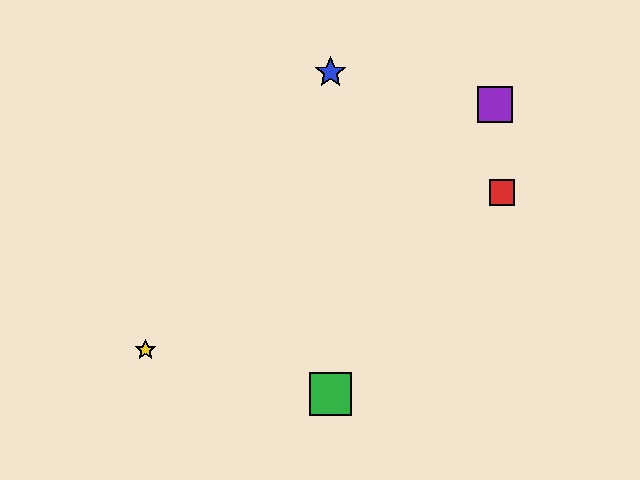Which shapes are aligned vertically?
The blue star, the green square are aligned vertically.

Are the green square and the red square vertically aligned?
No, the green square is at x≈331 and the red square is at x≈502.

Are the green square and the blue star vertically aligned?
Yes, both are at x≈331.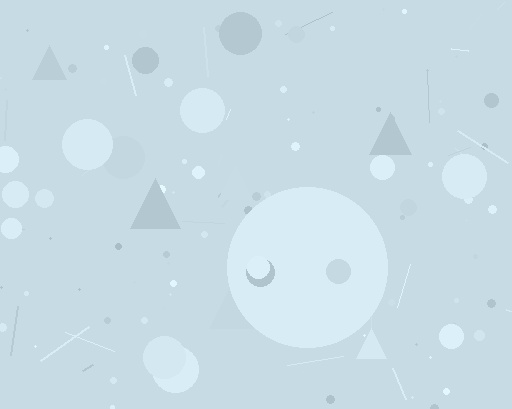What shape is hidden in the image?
A circle is hidden in the image.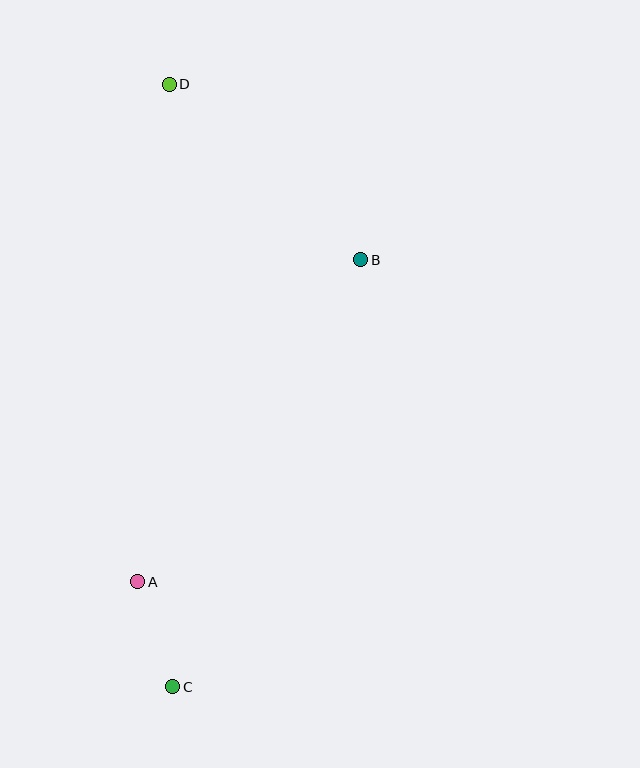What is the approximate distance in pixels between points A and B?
The distance between A and B is approximately 391 pixels.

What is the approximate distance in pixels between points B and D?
The distance between B and D is approximately 260 pixels.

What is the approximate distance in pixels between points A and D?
The distance between A and D is approximately 498 pixels.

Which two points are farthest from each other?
Points C and D are farthest from each other.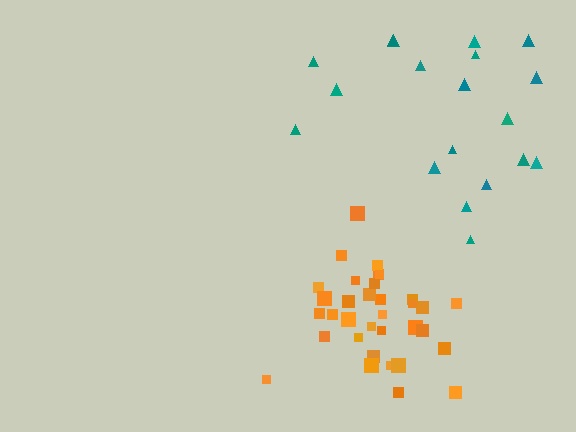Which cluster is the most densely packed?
Orange.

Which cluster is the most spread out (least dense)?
Teal.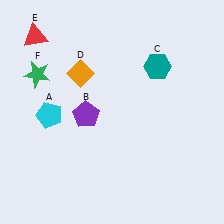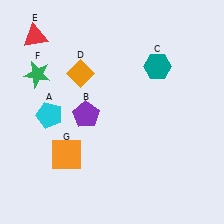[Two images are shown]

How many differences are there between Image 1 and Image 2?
There is 1 difference between the two images.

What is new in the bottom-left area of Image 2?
An orange square (G) was added in the bottom-left area of Image 2.